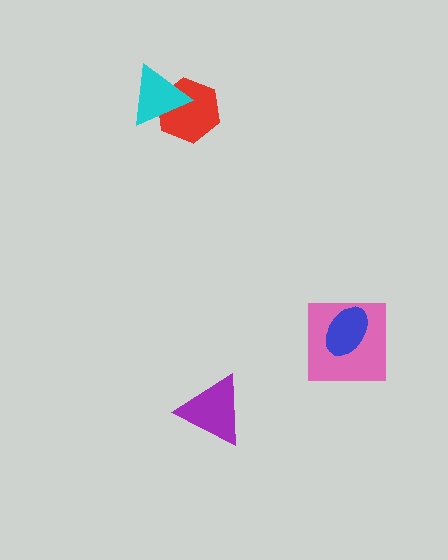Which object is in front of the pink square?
The blue ellipse is in front of the pink square.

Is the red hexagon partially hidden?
Yes, it is partially covered by another shape.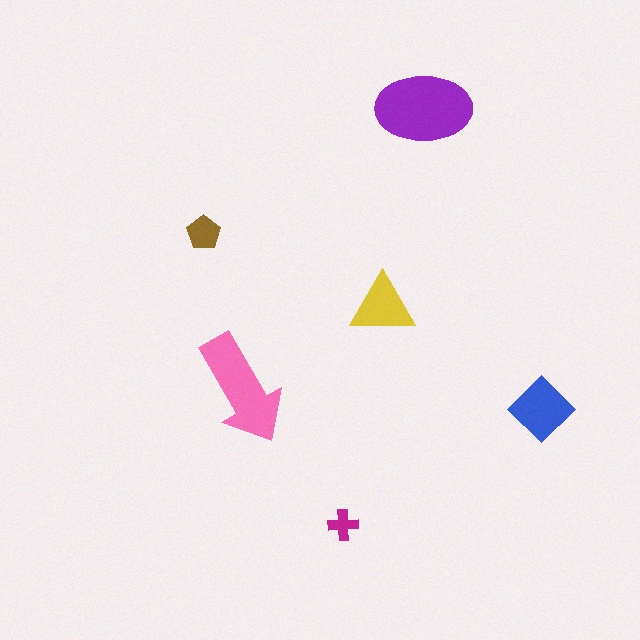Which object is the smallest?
The magenta cross.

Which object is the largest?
The purple ellipse.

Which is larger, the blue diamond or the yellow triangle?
The blue diamond.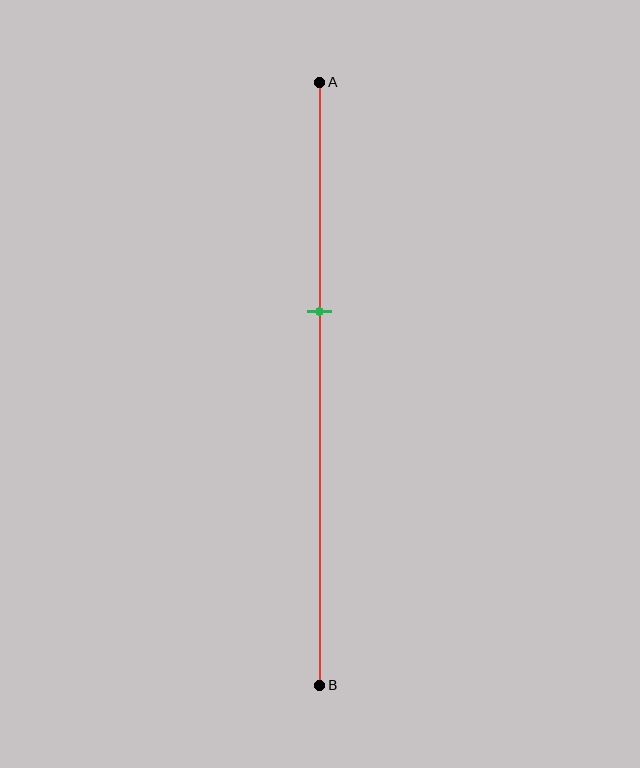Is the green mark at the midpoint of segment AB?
No, the mark is at about 40% from A, not at the 50% midpoint.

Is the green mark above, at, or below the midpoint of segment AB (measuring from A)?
The green mark is above the midpoint of segment AB.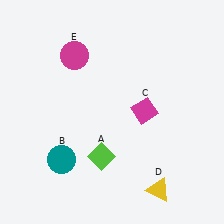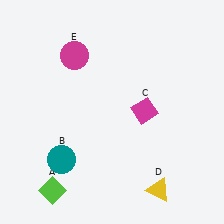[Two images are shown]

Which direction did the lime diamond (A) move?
The lime diamond (A) moved left.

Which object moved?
The lime diamond (A) moved left.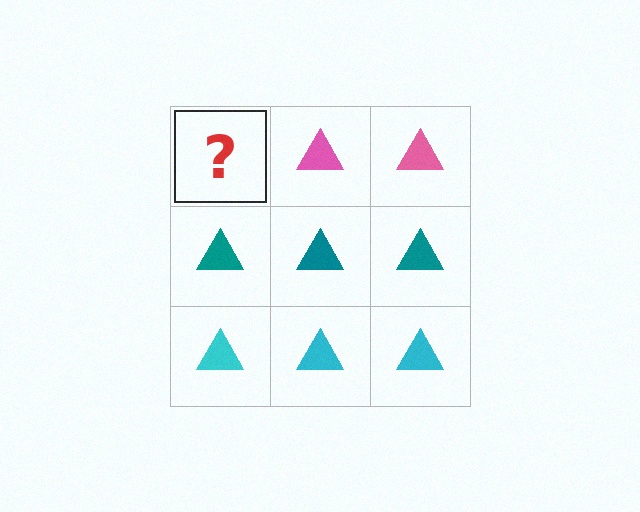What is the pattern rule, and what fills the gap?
The rule is that each row has a consistent color. The gap should be filled with a pink triangle.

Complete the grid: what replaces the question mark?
The question mark should be replaced with a pink triangle.